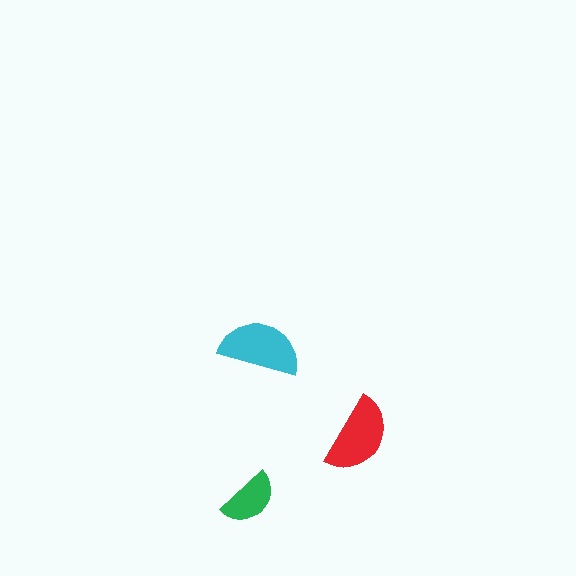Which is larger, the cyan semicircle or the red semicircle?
The cyan one.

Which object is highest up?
The cyan semicircle is topmost.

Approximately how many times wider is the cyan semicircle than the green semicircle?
About 1.5 times wider.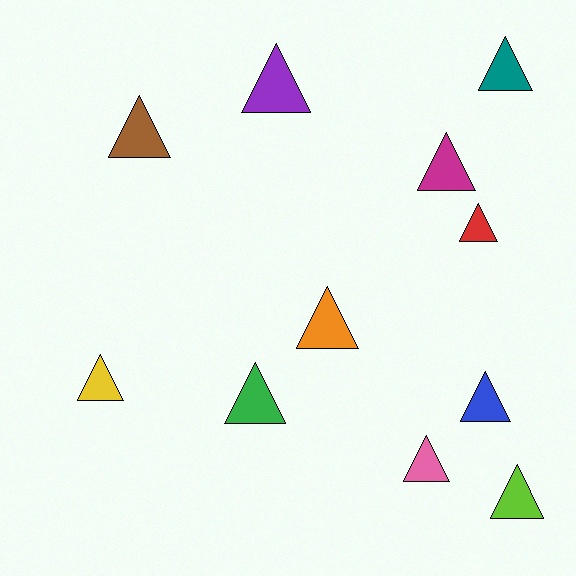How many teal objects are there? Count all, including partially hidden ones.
There is 1 teal object.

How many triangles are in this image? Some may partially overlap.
There are 11 triangles.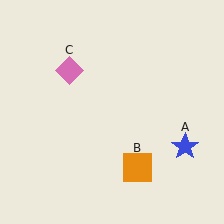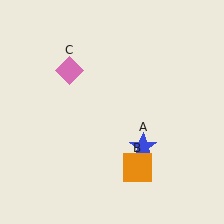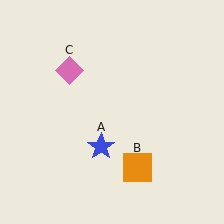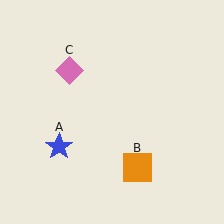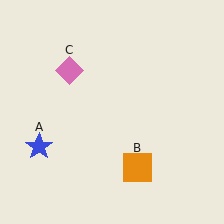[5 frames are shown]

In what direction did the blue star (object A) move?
The blue star (object A) moved left.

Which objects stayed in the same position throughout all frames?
Orange square (object B) and pink diamond (object C) remained stationary.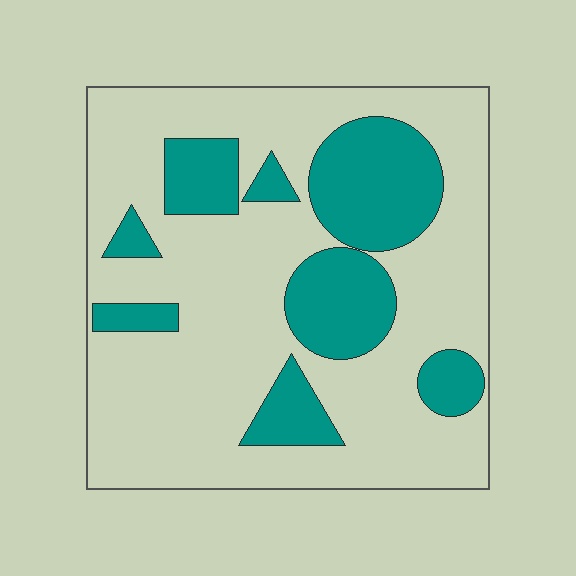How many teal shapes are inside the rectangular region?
8.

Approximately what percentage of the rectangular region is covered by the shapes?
Approximately 25%.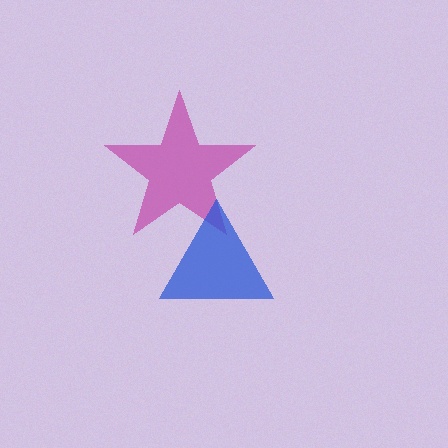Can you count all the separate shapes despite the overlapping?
Yes, there are 2 separate shapes.